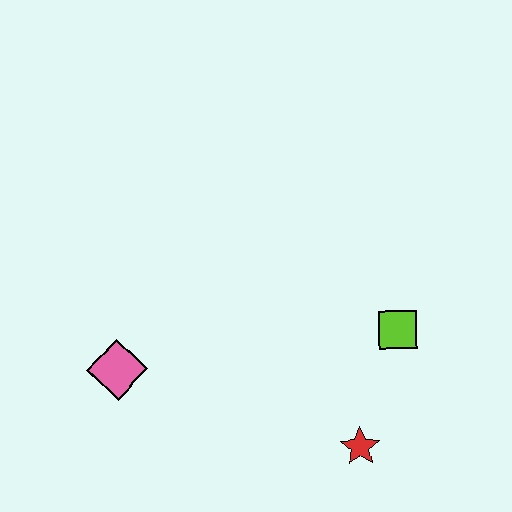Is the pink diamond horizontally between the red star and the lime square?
No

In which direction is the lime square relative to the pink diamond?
The lime square is to the right of the pink diamond.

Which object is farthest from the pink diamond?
The lime square is farthest from the pink diamond.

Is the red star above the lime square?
No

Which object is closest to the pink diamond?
The red star is closest to the pink diamond.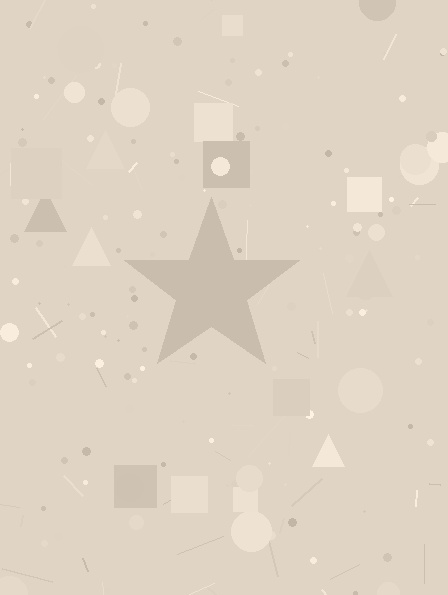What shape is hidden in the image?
A star is hidden in the image.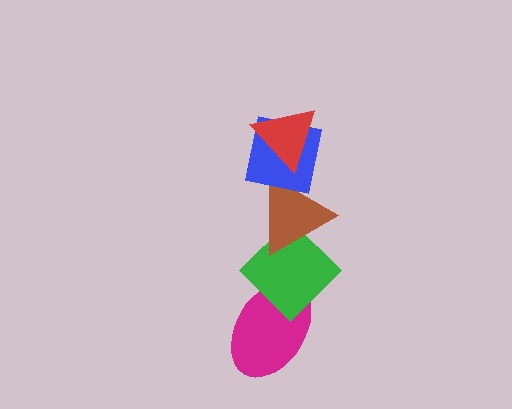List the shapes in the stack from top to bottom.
From top to bottom: the red triangle, the blue square, the brown triangle, the green diamond, the magenta ellipse.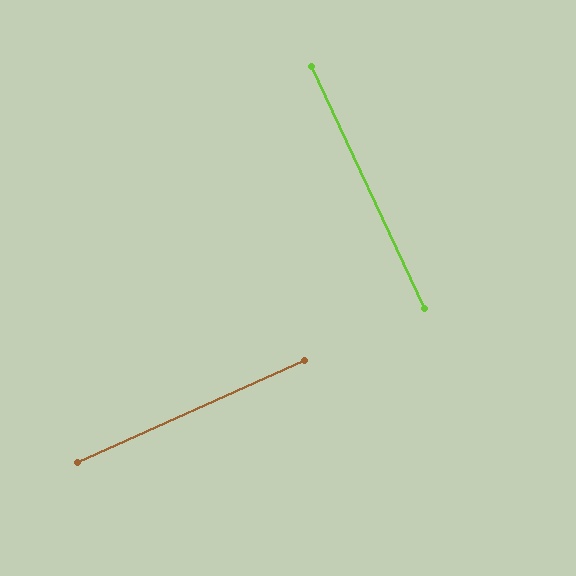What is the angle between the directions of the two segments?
Approximately 89 degrees.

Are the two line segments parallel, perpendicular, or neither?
Perpendicular — they meet at approximately 89°.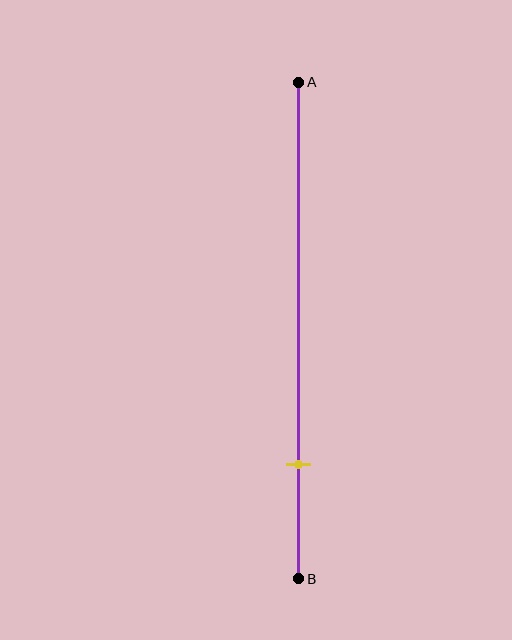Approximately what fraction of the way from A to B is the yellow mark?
The yellow mark is approximately 75% of the way from A to B.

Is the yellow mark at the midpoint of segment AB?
No, the mark is at about 75% from A, not at the 50% midpoint.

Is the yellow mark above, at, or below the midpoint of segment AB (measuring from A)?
The yellow mark is below the midpoint of segment AB.